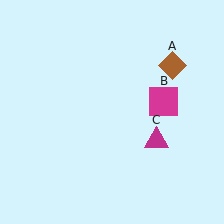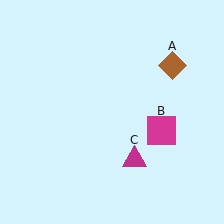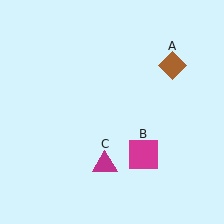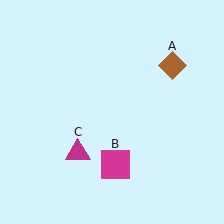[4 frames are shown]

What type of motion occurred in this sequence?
The magenta square (object B), magenta triangle (object C) rotated clockwise around the center of the scene.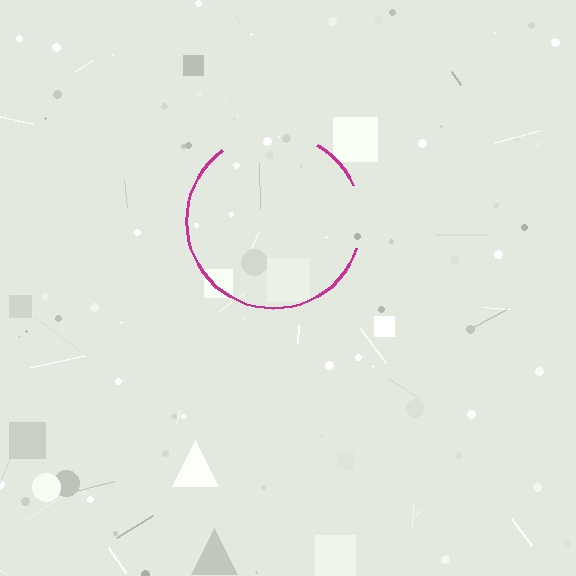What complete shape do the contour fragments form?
The contour fragments form a circle.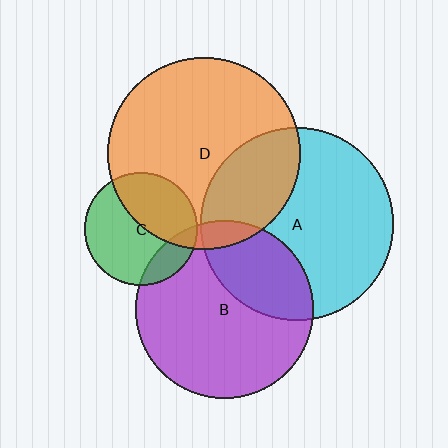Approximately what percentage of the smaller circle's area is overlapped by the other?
Approximately 10%.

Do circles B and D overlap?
Yes.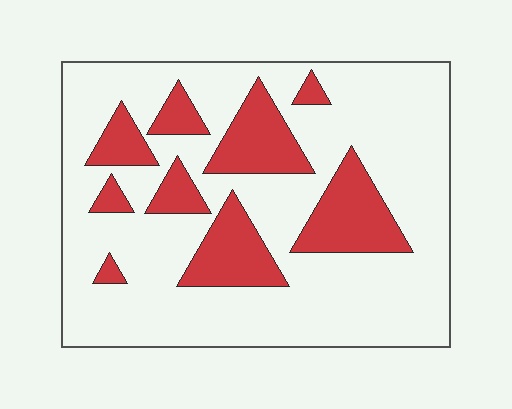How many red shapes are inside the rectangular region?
9.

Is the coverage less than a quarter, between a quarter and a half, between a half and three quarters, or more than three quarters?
Less than a quarter.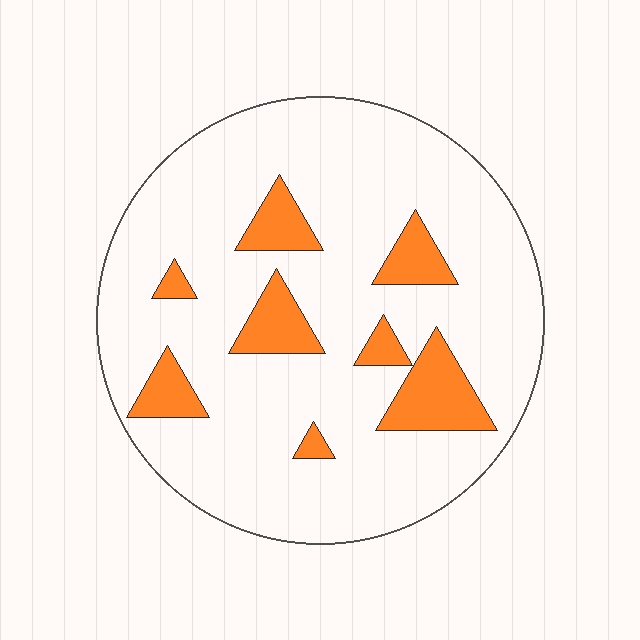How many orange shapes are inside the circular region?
8.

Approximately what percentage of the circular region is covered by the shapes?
Approximately 15%.